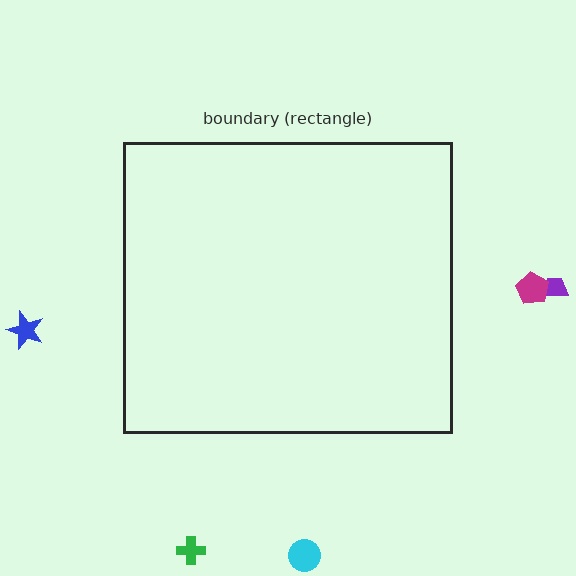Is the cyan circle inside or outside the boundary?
Outside.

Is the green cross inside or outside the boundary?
Outside.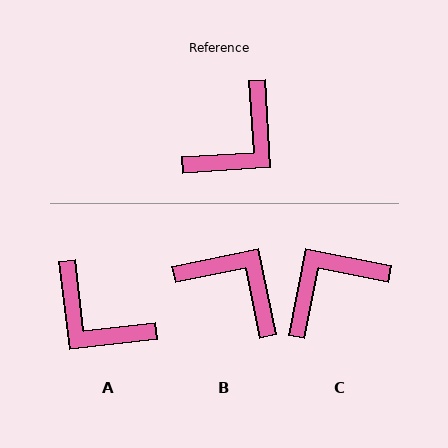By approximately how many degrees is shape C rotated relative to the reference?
Approximately 165 degrees counter-clockwise.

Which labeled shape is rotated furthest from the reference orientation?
C, about 165 degrees away.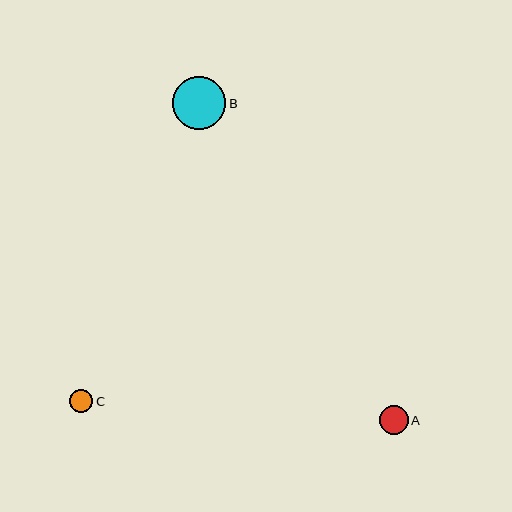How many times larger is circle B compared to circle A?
Circle B is approximately 1.8 times the size of circle A.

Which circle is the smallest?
Circle C is the smallest with a size of approximately 24 pixels.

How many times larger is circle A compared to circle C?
Circle A is approximately 1.2 times the size of circle C.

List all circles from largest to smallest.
From largest to smallest: B, A, C.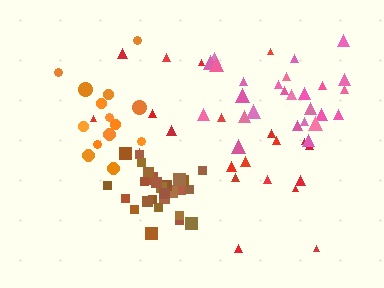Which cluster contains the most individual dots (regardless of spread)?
Brown (27).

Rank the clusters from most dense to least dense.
brown, orange, pink, red.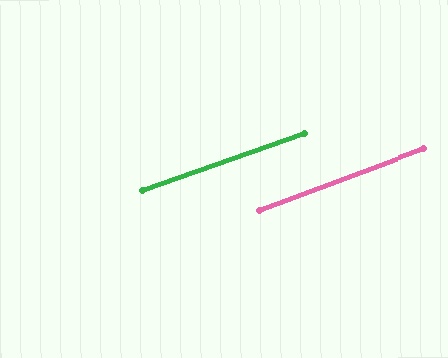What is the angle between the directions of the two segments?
Approximately 1 degree.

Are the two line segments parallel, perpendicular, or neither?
Parallel — their directions differ by only 0.8°.